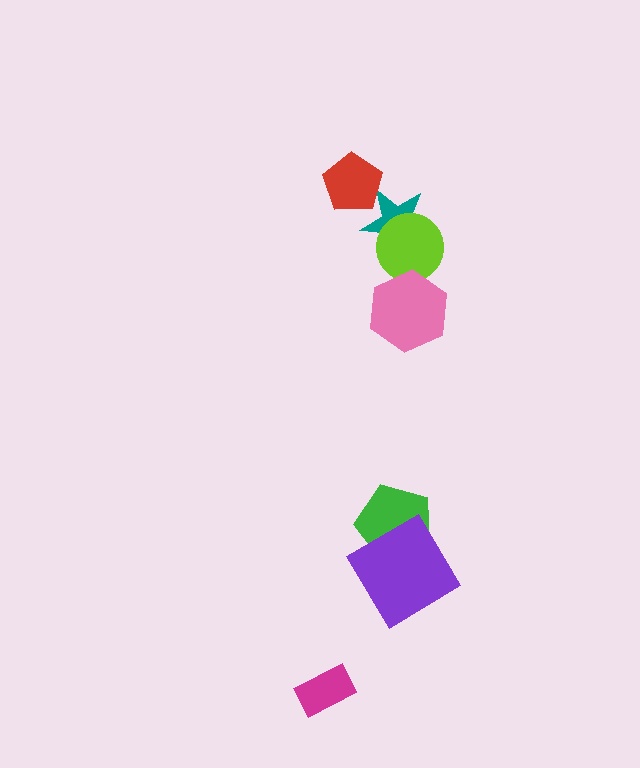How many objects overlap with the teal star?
2 objects overlap with the teal star.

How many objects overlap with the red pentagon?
1 object overlaps with the red pentagon.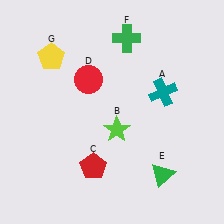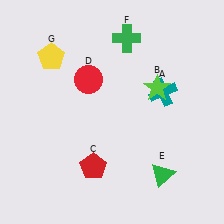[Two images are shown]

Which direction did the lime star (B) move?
The lime star (B) moved up.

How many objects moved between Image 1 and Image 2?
1 object moved between the two images.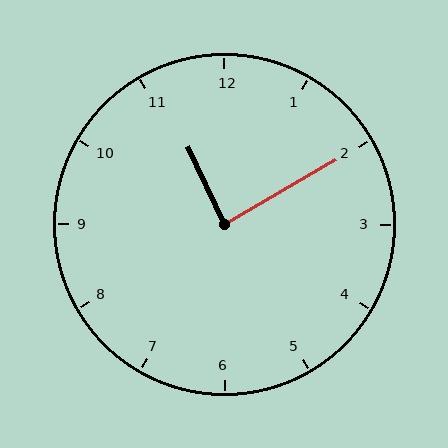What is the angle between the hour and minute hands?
Approximately 85 degrees.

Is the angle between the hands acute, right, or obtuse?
It is right.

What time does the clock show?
11:10.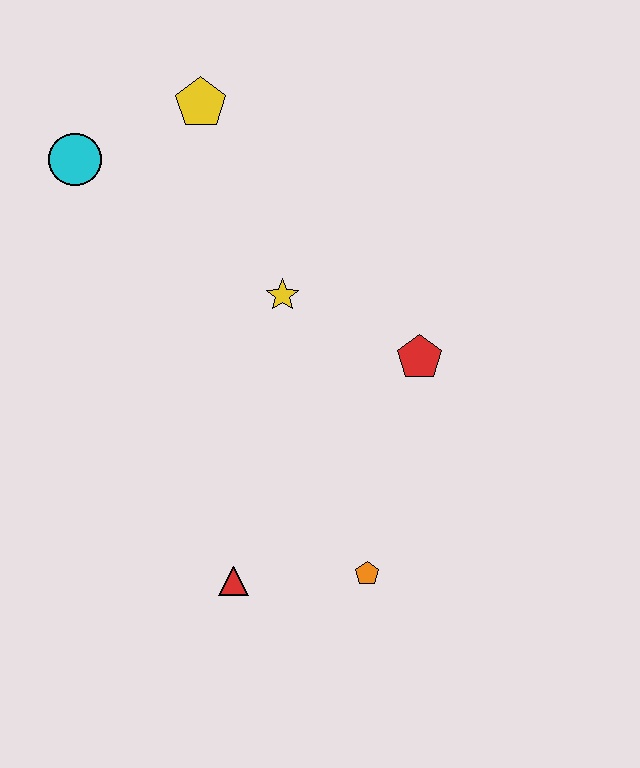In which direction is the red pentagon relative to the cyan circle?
The red pentagon is to the right of the cyan circle.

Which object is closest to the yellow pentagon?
The cyan circle is closest to the yellow pentagon.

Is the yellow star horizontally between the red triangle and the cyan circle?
No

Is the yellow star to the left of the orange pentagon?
Yes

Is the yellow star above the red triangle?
Yes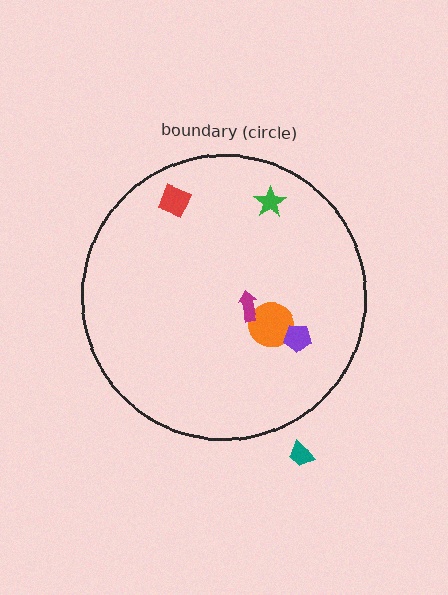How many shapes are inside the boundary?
5 inside, 1 outside.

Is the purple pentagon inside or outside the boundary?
Inside.